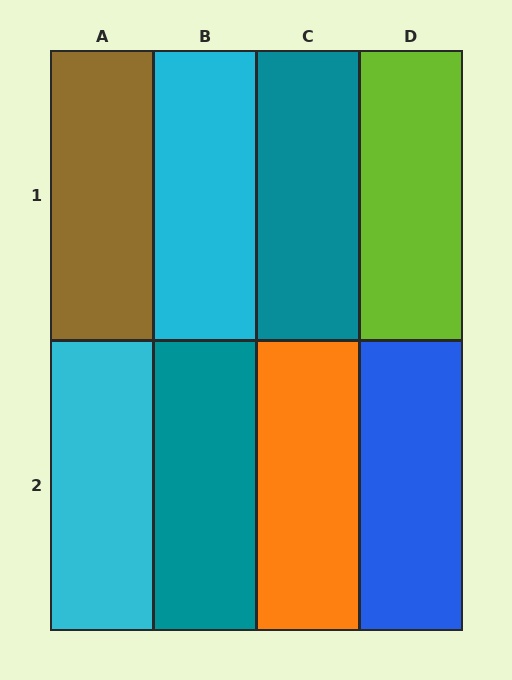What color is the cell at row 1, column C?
Teal.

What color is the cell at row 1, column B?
Cyan.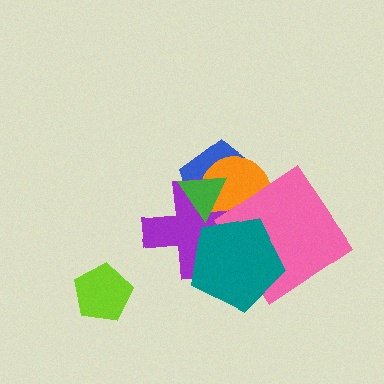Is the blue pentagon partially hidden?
Yes, it is partially covered by another shape.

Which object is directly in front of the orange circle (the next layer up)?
The purple cross is directly in front of the orange circle.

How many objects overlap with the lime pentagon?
0 objects overlap with the lime pentagon.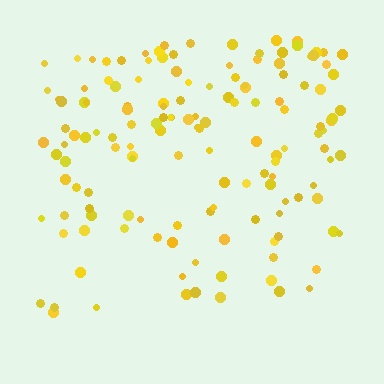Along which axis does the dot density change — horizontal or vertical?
Vertical.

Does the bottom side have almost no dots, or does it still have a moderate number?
Still a moderate number, just noticeably fewer than the top.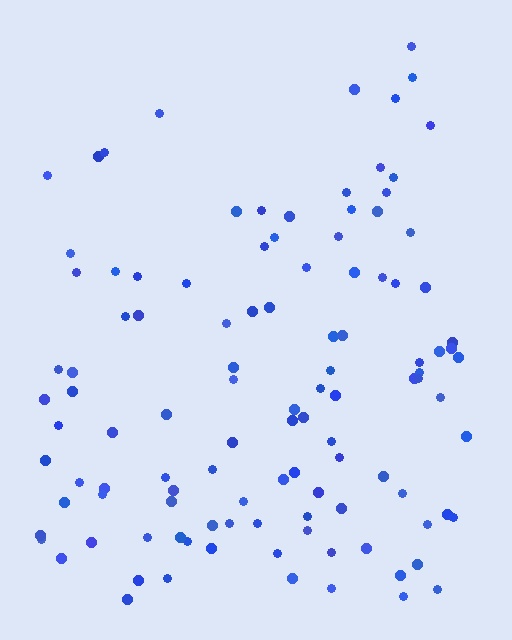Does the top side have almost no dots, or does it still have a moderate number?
Still a moderate number, just noticeably fewer than the bottom.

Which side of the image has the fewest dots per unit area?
The top.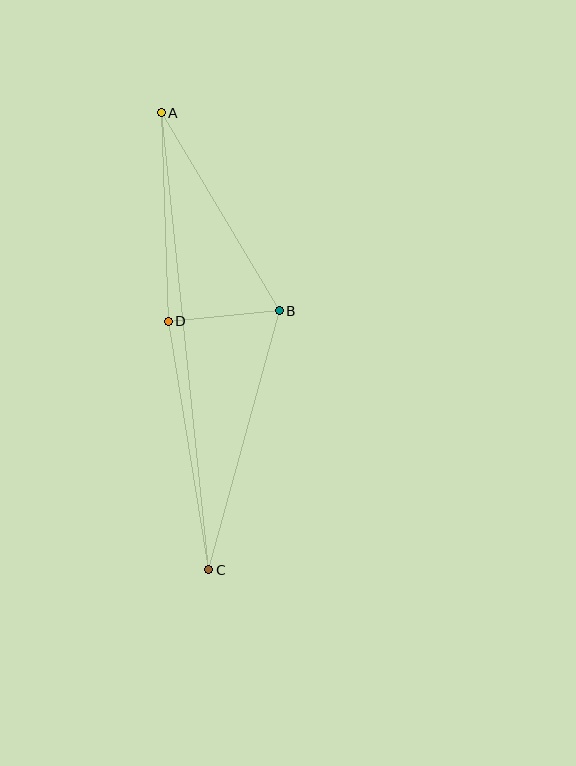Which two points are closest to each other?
Points B and D are closest to each other.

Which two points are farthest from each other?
Points A and C are farthest from each other.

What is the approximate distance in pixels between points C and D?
The distance between C and D is approximately 252 pixels.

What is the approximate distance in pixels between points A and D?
The distance between A and D is approximately 209 pixels.